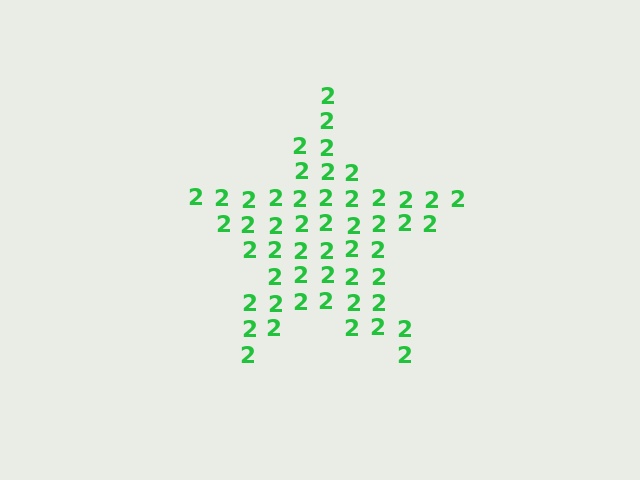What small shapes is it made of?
It is made of small digit 2's.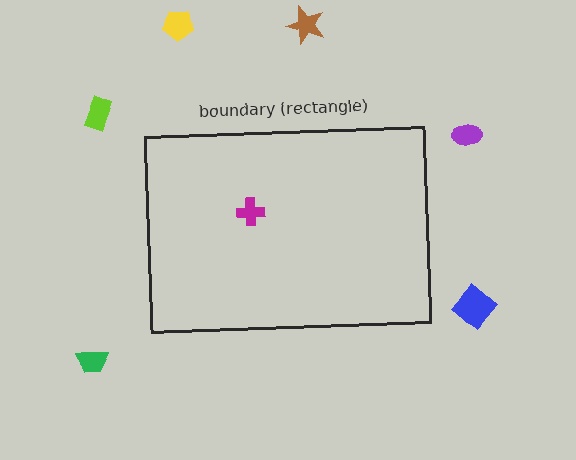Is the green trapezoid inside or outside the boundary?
Outside.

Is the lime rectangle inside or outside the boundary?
Outside.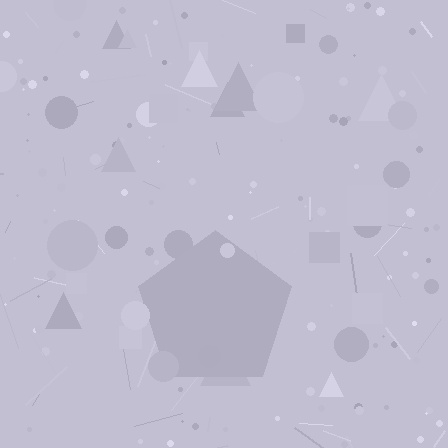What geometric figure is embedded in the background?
A pentagon is embedded in the background.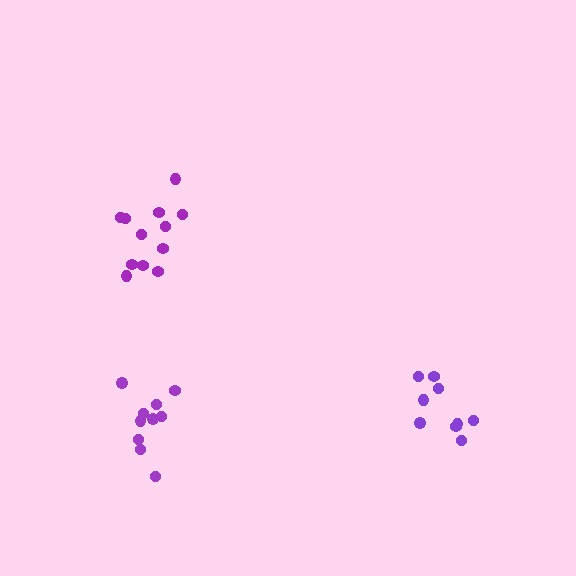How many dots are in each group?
Group 1: 9 dots, Group 2: 10 dots, Group 3: 12 dots (31 total).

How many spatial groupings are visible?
There are 3 spatial groupings.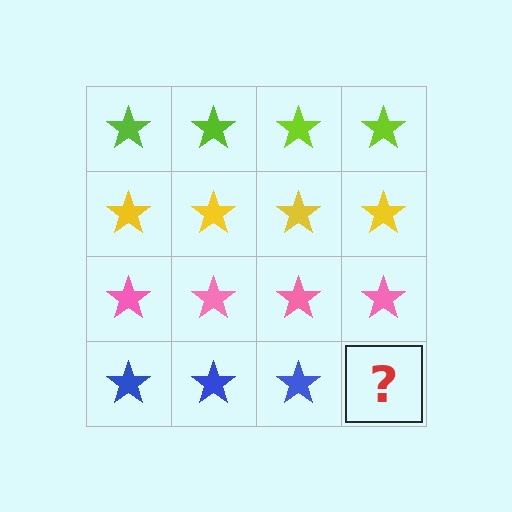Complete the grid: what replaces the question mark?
The question mark should be replaced with a blue star.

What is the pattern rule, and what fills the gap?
The rule is that each row has a consistent color. The gap should be filled with a blue star.